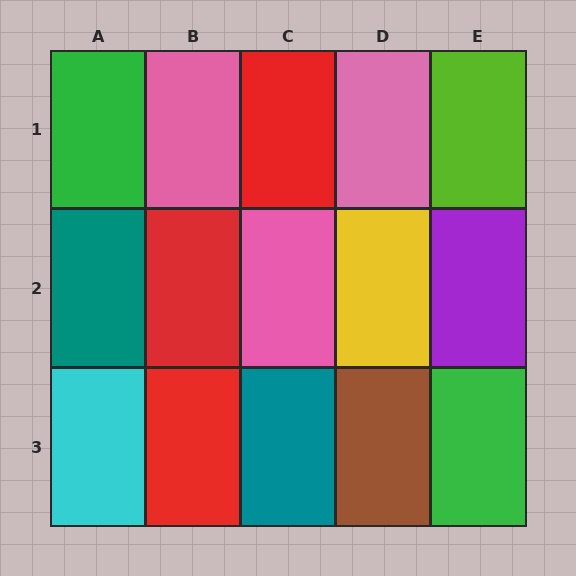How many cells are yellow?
1 cell is yellow.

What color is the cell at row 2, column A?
Teal.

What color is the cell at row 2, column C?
Pink.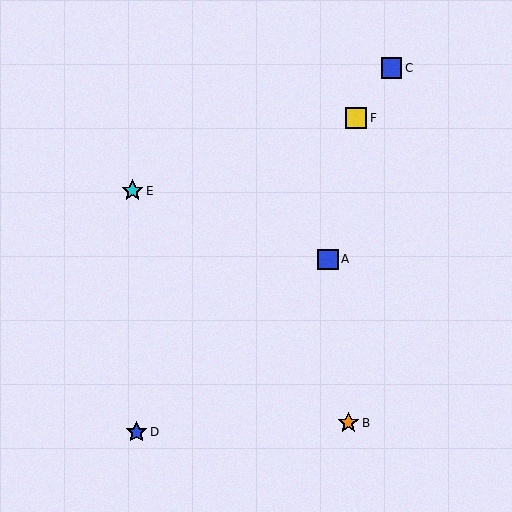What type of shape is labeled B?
Shape B is an orange star.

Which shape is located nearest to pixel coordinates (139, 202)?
The cyan star (labeled E) at (132, 191) is nearest to that location.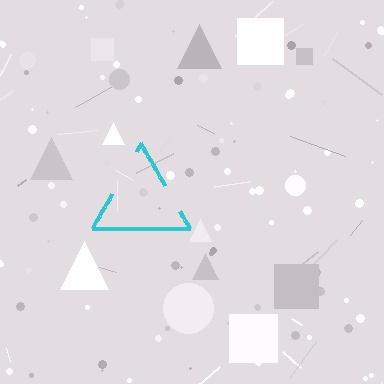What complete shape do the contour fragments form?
The contour fragments form a triangle.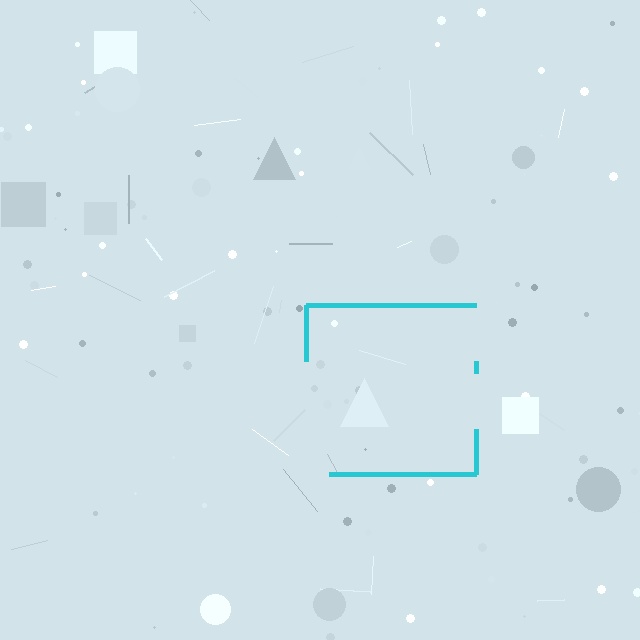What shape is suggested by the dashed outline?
The dashed outline suggests a square.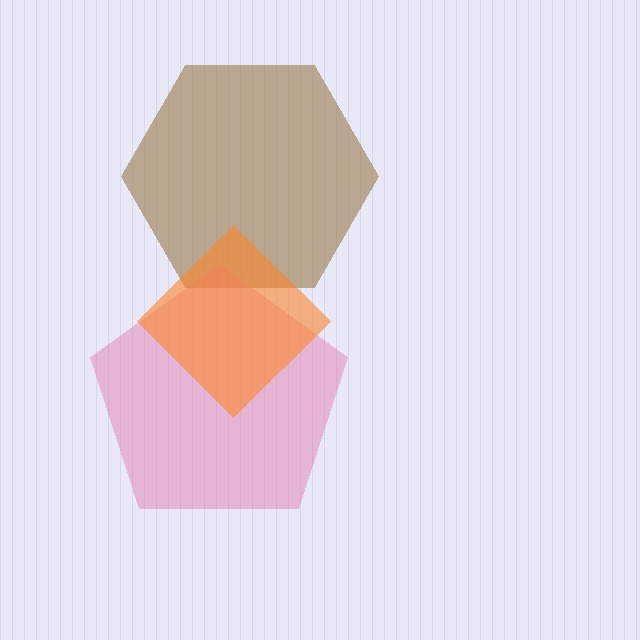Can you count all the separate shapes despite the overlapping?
Yes, there are 3 separate shapes.